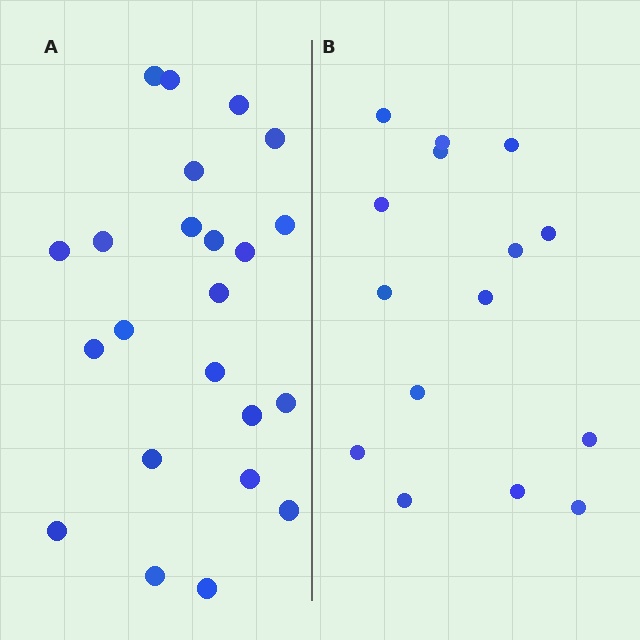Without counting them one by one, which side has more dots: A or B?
Region A (the left region) has more dots.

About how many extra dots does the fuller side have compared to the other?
Region A has roughly 8 or so more dots than region B.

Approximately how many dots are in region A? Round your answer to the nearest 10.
About 20 dots. (The exact count is 23, which rounds to 20.)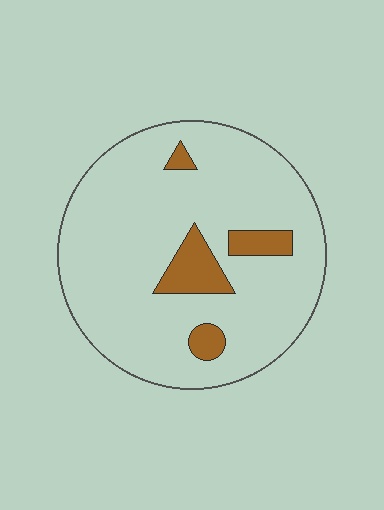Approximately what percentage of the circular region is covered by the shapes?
Approximately 10%.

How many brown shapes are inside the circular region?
4.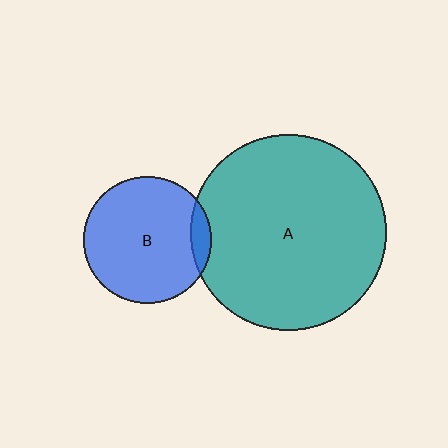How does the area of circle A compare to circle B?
Approximately 2.4 times.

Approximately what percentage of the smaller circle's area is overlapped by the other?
Approximately 10%.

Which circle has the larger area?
Circle A (teal).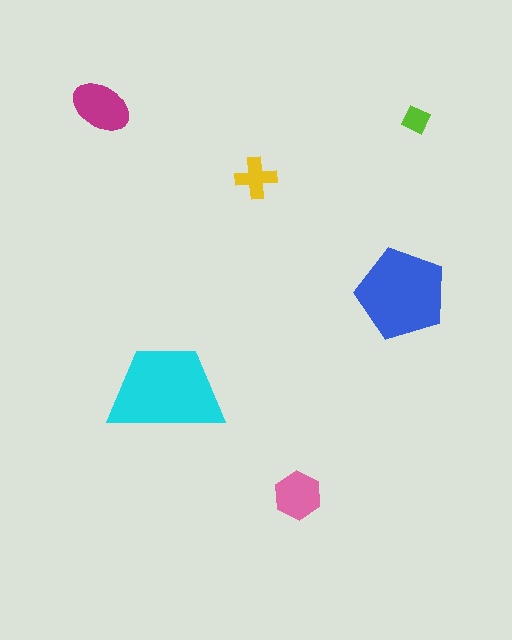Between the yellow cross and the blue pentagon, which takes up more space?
The blue pentagon.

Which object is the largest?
The cyan trapezoid.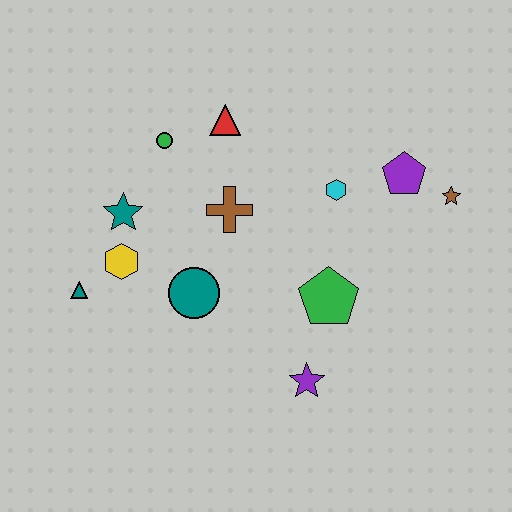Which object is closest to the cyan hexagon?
The purple pentagon is closest to the cyan hexagon.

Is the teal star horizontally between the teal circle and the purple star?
No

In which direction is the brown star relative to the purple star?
The brown star is above the purple star.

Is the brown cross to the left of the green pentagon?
Yes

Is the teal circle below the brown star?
Yes